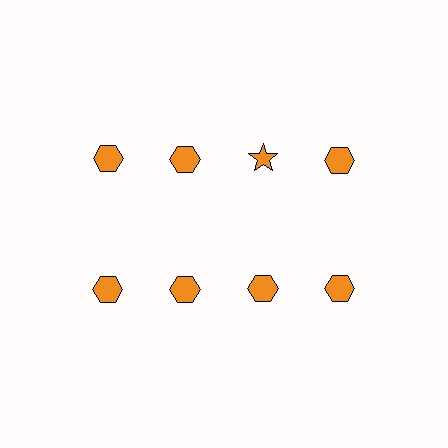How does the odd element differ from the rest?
It has a different shape: star instead of hexagon.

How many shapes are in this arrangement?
There are 8 shapes arranged in a grid pattern.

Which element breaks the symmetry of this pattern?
The orange star in the top row, center column breaks the symmetry. All other shapes are orange hexagons.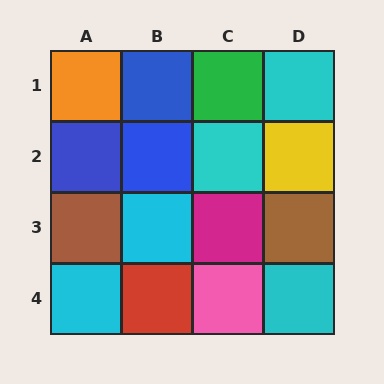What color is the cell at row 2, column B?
Blue.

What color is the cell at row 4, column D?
Cyan.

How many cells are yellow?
1 cell is yellow.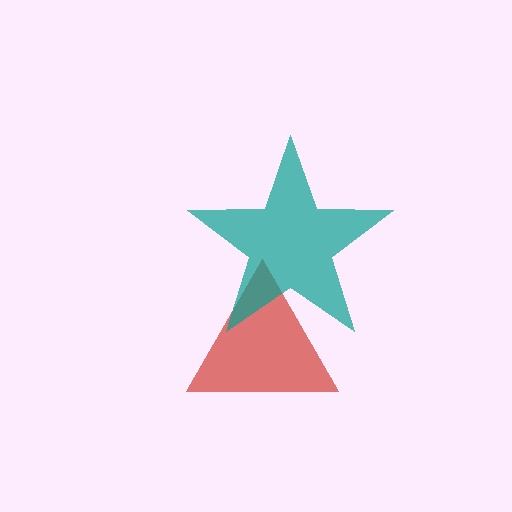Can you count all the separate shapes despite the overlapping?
Yes, there are 2 separate shapes.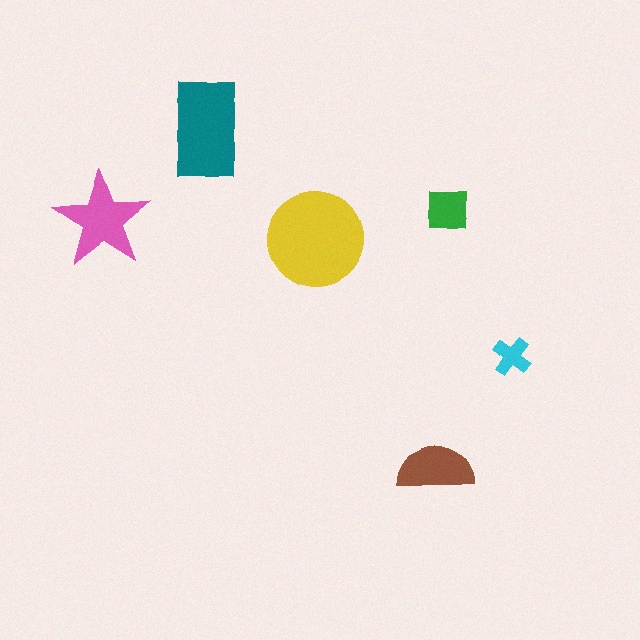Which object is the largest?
The yellow circle.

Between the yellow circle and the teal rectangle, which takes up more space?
The yellow circle.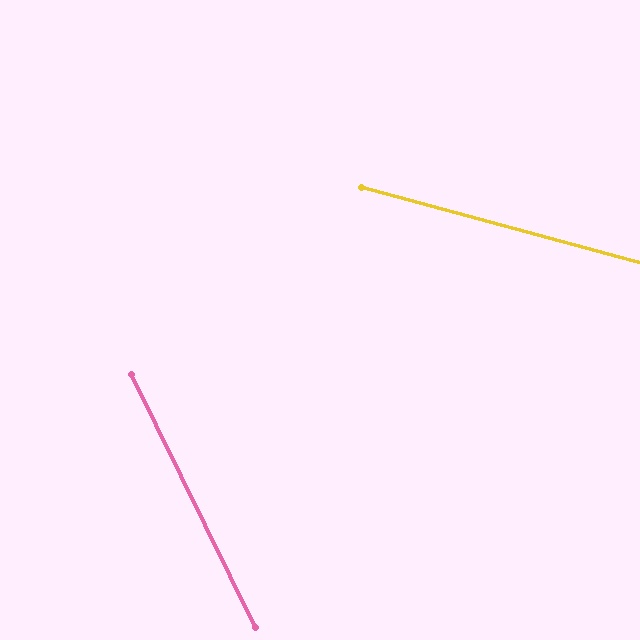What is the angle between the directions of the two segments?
Approximately 49 degrees.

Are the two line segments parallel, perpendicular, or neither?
Neither parallel nor perpendicular — they differ by about 49°.